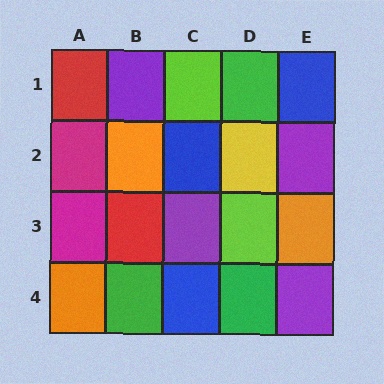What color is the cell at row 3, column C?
Purple.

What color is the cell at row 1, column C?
Lime.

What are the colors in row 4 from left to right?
Orange, green, blue, green, purple.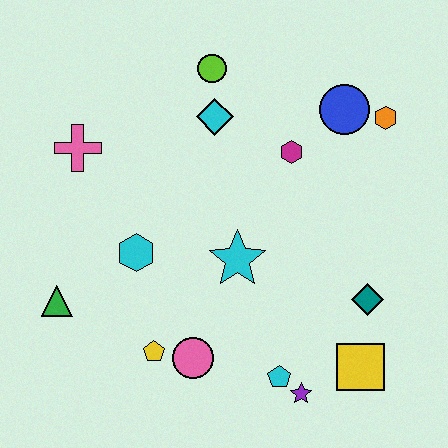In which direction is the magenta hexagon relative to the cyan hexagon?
The magenta hexagon is to the right of the cyan hexagon.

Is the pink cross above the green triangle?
Yes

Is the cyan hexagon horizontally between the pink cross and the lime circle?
Yes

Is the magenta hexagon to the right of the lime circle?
Yes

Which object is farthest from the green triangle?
The orange hexagon is farthest from the green triangle.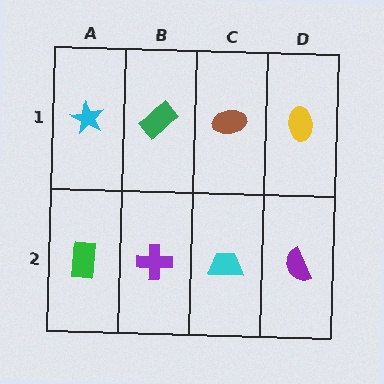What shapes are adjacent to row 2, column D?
A yellow ellipse (row 1, column D), a cyan trapezoid (row 2, column C).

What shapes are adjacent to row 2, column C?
A brown ellipse (row 1, column C), a purple cross (row 2, column B), a purple semicircle (row 2, column D).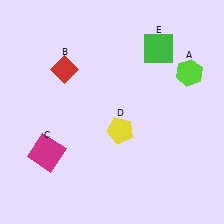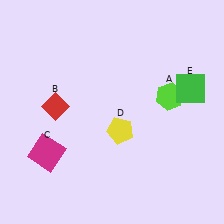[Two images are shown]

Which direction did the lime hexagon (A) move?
The lime hexagon (A) moved down.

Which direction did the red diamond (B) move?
The red diamond (B) moved down.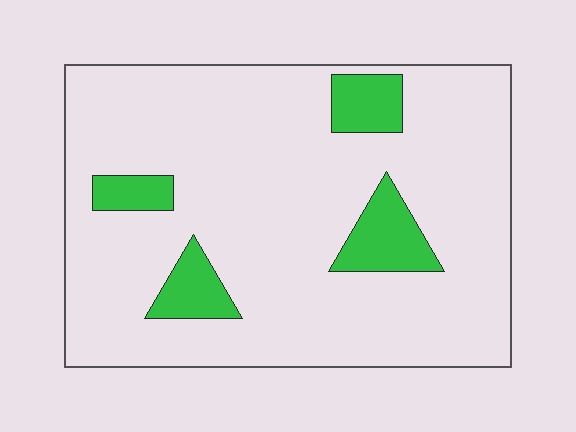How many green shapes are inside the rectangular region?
4.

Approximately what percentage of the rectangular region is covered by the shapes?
Approximately 15%.